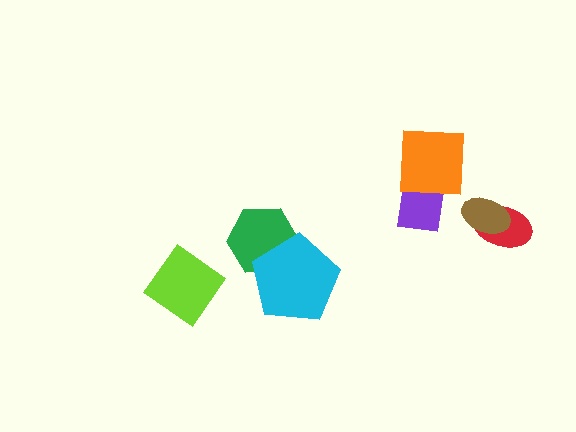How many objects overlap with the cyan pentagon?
1 object overlaps with the cyan pentagon.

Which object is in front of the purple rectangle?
The orange square is in front of the purple rectangle.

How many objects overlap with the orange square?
1 object overlaps with the orange square.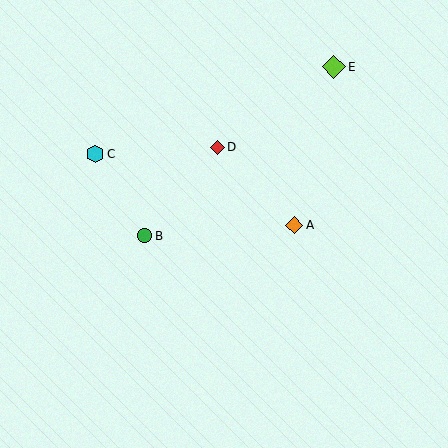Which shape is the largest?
The lime diamond (labeled E) is the largest.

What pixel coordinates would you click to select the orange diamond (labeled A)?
Click at (294, 225) to select the orange diamond A.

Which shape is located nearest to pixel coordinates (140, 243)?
The green circle (labeled B) at (145, 236) is nearest to that location.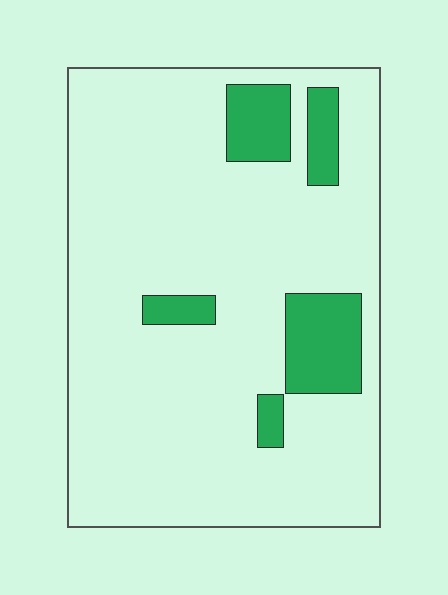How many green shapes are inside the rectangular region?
5.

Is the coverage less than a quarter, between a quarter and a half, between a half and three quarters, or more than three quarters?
Less than a quarter.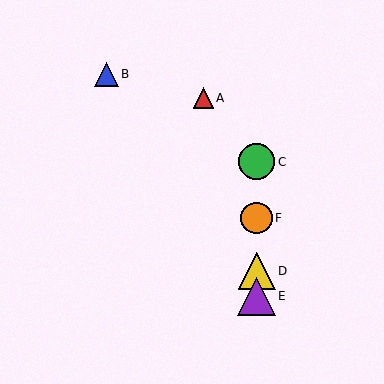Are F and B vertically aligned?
No, F is at x≈257 and B is at x≈107.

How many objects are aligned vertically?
4 objects (C, D, E, F) are aligned vertically.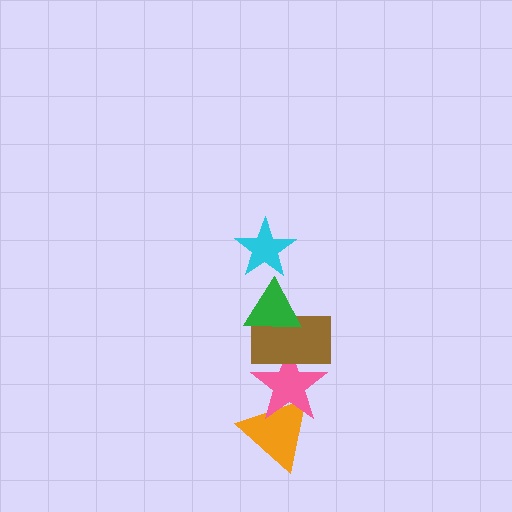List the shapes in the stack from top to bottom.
From top to bottom: the cyan star, the green triangle, the brown rectangle, the pink star, the orange triangle.